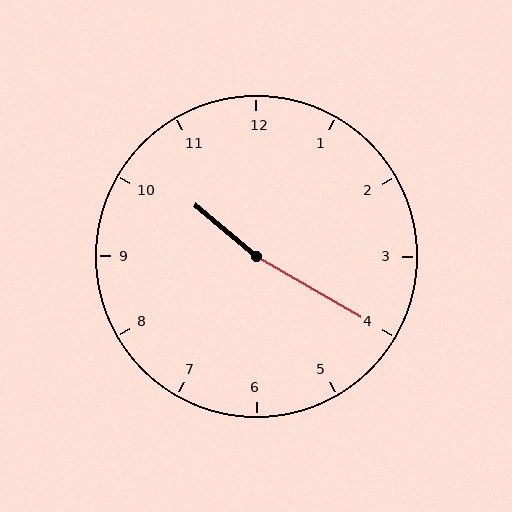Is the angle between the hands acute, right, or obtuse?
It is obtuse.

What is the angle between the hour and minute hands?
Approximately 170 degrees.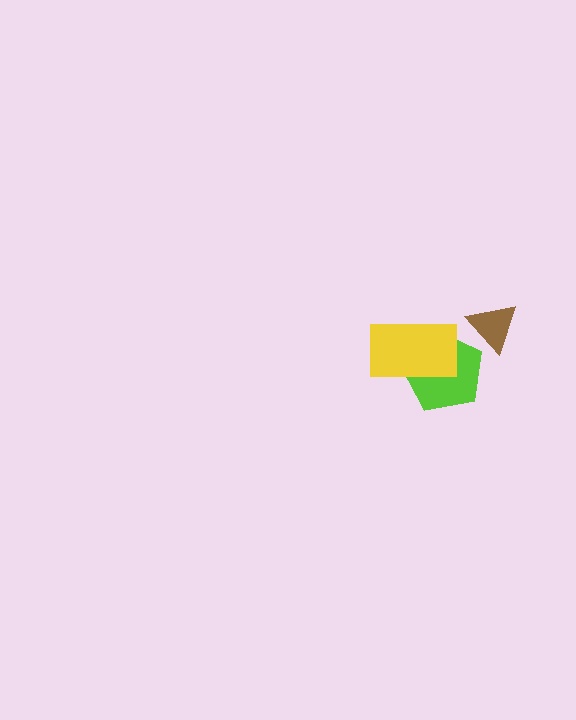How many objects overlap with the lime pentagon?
1 object overlaps with the lime pentagon.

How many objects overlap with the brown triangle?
0 objects overlap with the brown triangle.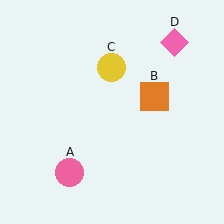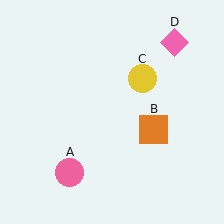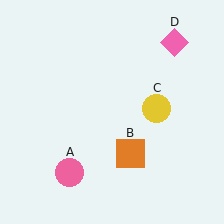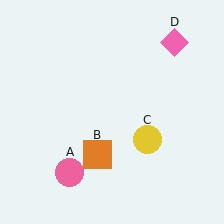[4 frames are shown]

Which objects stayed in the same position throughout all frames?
Pink circle (object A) and pink diamond (object D) remained stationary.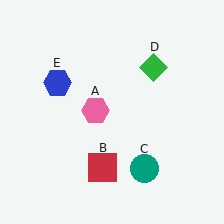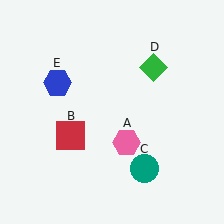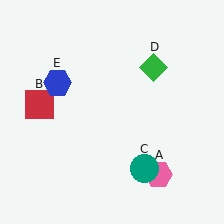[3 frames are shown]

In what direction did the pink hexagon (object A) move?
The pink hexagon (object A) moved down and to the right.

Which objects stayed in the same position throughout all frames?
Teal circle (object C) and green diamond (object D) and blue hexagon (object E) remained stationary.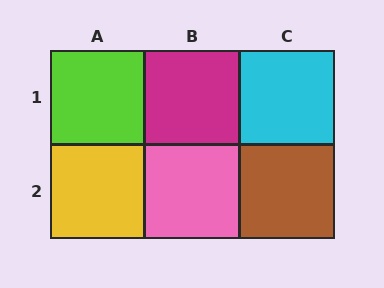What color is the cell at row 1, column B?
Magenta.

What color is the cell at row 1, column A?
Lime.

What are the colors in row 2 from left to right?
Yellow, pink, brown.